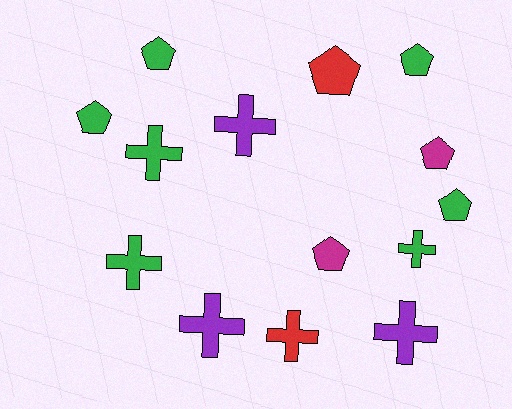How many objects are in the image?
There are 14 objects.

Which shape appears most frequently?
Cross, with 7 objects.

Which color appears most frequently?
Green, with 7 objects.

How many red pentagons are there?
There is 1 red pentagon.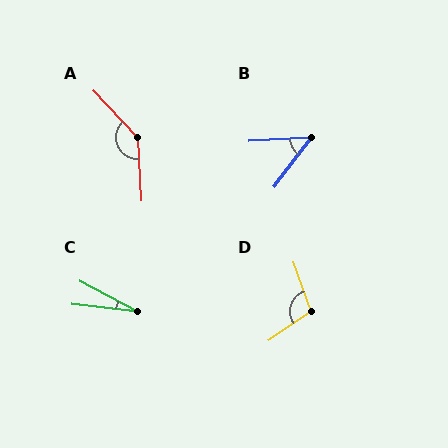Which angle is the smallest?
C, at approximately 21 degrees.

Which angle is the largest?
A, at approximately 140 degrees.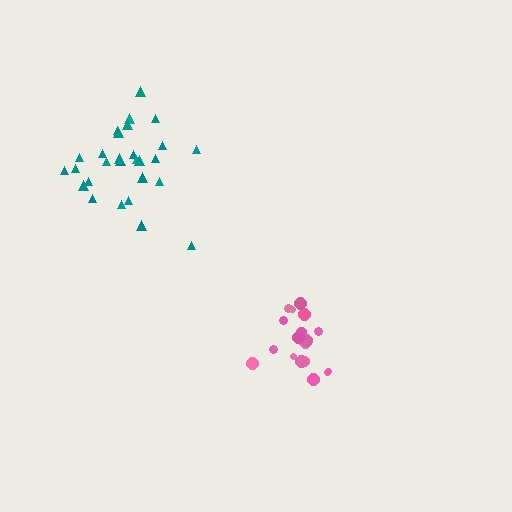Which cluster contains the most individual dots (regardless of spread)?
Teal (28).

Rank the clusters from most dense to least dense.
pink, teal.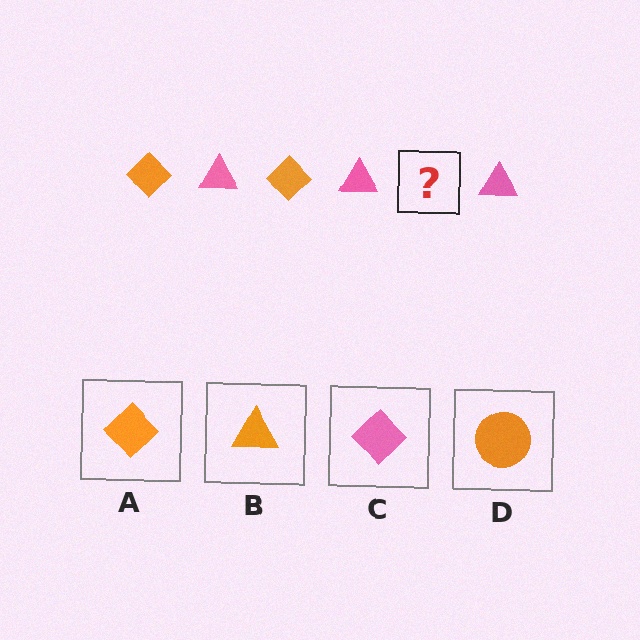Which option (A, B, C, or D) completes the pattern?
A.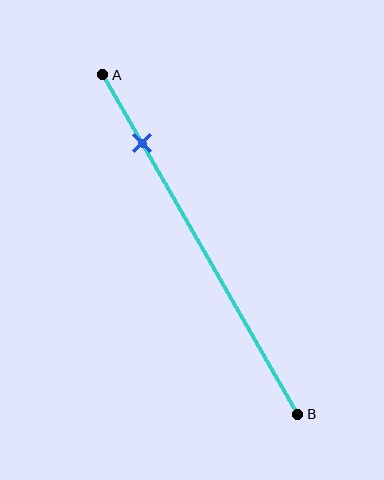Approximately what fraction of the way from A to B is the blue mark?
The blue mark is approximately 20% of the way from A to B.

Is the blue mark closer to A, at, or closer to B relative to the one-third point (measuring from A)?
The blue mark is closer to point A than the one-third point of segment AB.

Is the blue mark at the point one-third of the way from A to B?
No, the mark is at about 20% from A, not at the 33% one-third point.